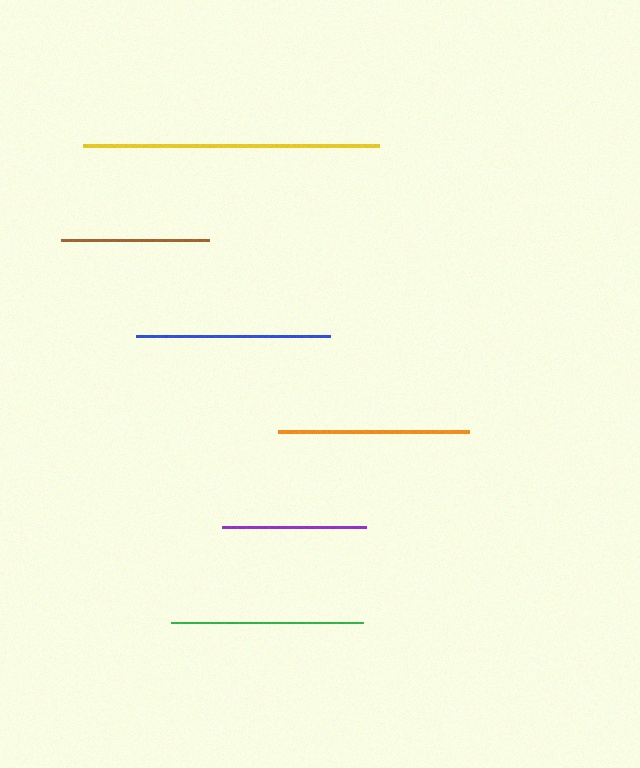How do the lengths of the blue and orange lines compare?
The blue and orange lines are approximately the same length.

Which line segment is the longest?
The yellow line is the longest at approximately 297 pixels.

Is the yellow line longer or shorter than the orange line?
The yellow line is longer than the orange line.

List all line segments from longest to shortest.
From longest to shortest: yellow, blue, green, orange, brown, purple.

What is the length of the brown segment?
The brown segment is approximately 148 pixels long.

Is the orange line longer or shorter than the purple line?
The orange line is longer than the purple line.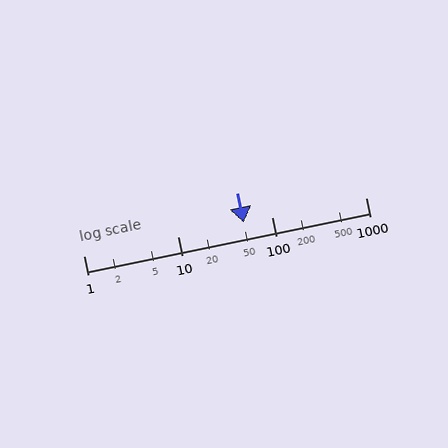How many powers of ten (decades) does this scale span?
The scale spans 3 decades, from 1 to 1000.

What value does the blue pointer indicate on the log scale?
The pointer indicates approximately 51.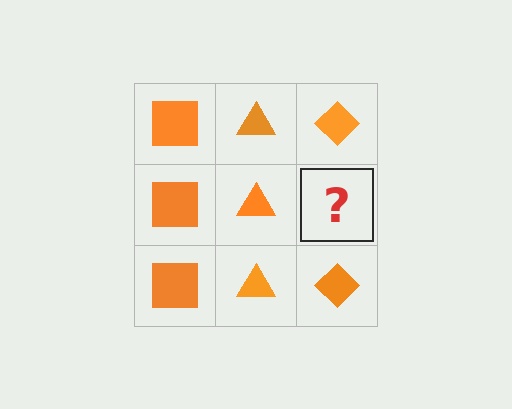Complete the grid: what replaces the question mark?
The question mark should be replaced with an orange diamond.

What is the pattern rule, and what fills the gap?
The rule is that each column has a consistent shape. The gap should be filled with an orange diamond.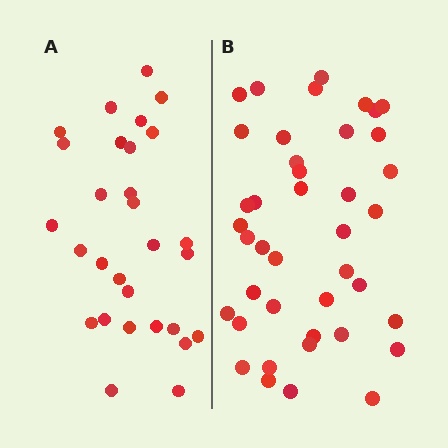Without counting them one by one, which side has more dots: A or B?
Region B (the right region) has more dots.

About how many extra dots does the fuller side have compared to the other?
Region B has roughly 12 or so more dots than region A.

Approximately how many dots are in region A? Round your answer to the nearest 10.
About 30 dots. (The exact count is 29, which rounds to 30.)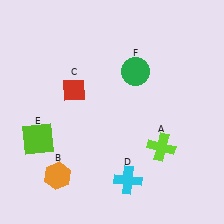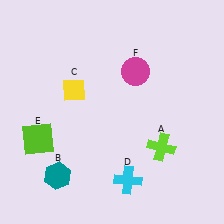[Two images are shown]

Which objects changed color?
B changed from orange to teal. C changed from red to yellow. F changed from green to magenta.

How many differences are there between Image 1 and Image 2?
There are 3 differences between the two images.